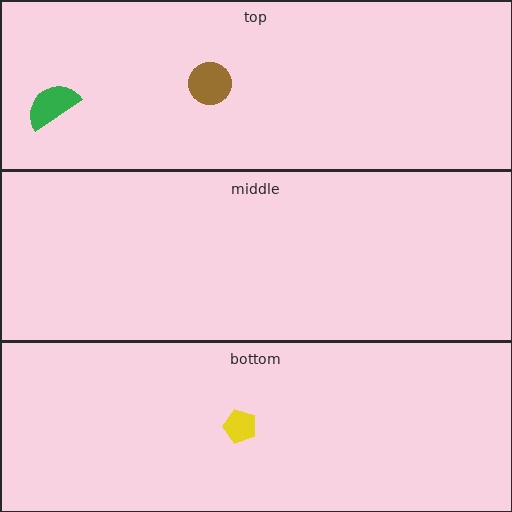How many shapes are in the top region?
2.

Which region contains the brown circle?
The top region.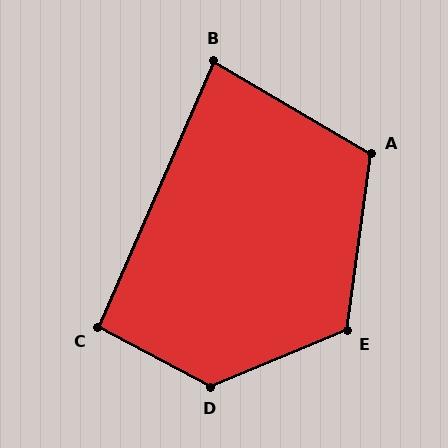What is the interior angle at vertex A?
Approximately 113 degrees (obtuse).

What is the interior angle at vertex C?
Approximately 94 degrees (approximately right).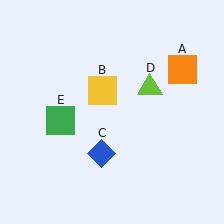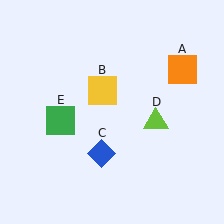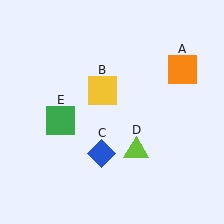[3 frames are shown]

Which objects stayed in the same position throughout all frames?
Orange square (object A) and yellow square (object B) and blue diamond (object C) and green square (object E) remained stationary.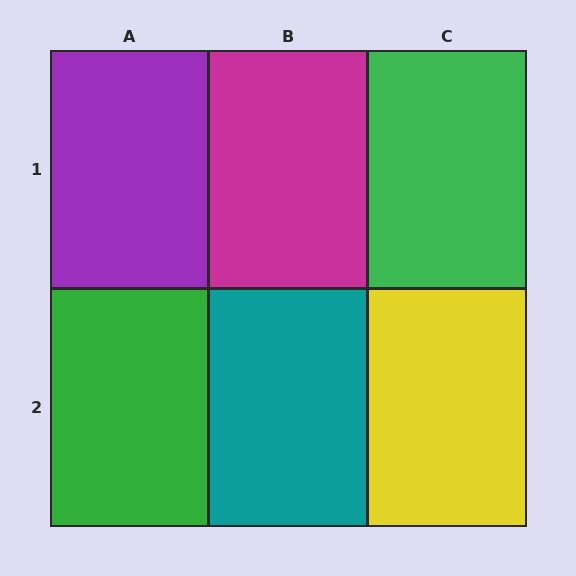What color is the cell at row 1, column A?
Purple.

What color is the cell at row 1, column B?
Magenta.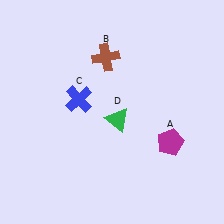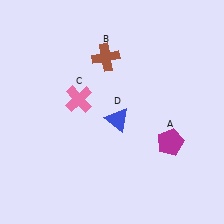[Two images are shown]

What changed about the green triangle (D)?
In Image 1, D is green. In Image 2, it changed to blue.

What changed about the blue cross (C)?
In Image 1, C is blue. In Image 2, it changed to pink.